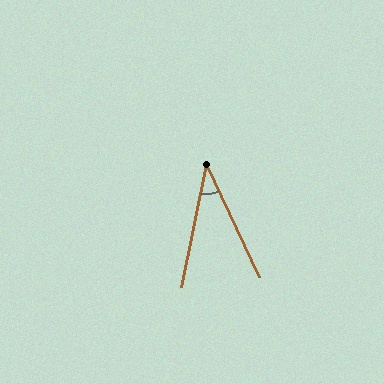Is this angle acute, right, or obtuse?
It is acute.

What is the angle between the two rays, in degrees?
Approximately 37 degrees.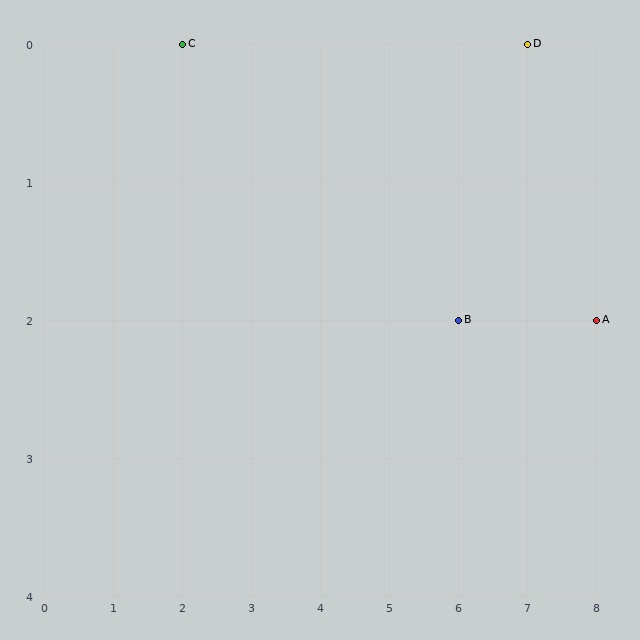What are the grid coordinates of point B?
Point B is at grid coordinates (6, 2).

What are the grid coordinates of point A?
Point A is at grid coordinates (8, 2).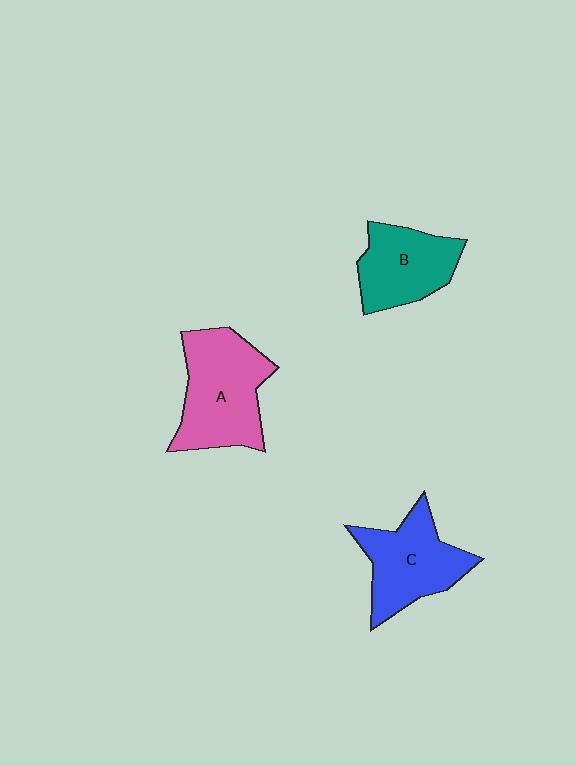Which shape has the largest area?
Shape A (pink).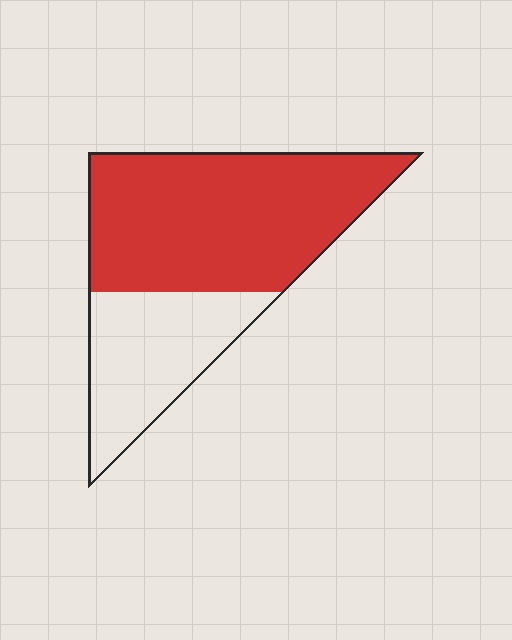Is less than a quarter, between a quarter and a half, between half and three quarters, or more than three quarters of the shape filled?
Between half and three quarters.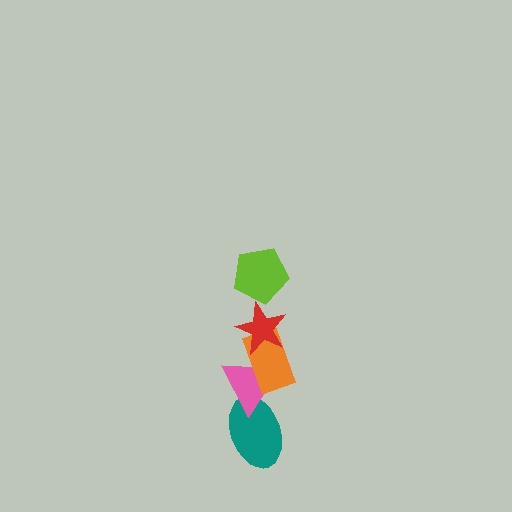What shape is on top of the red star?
The lime pentagon is on top of the red star.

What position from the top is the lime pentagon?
The lime pentagon is 1st from the top.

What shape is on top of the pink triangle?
The orange rectangle is on top of the pink triangle.